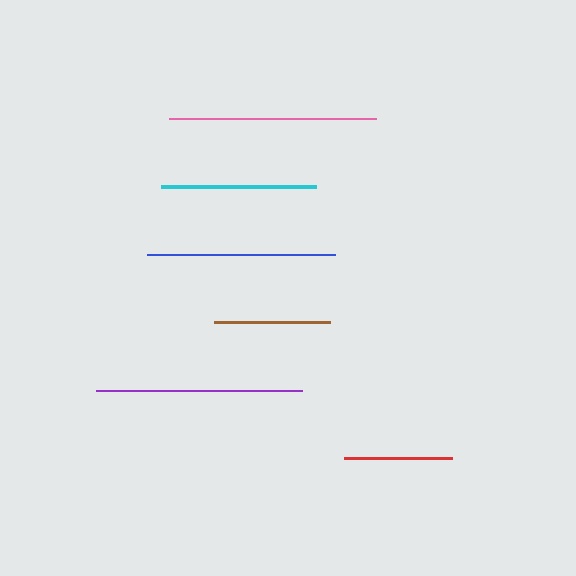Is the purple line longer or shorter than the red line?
The purple line is longer than the red line.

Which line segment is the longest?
The pink line is the longest at approximately 207 pixels.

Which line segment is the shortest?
The red line is the shortest at approximately 108 pixels.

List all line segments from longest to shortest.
From longest to shortest: pink, purple, blue, cyan, brown, red.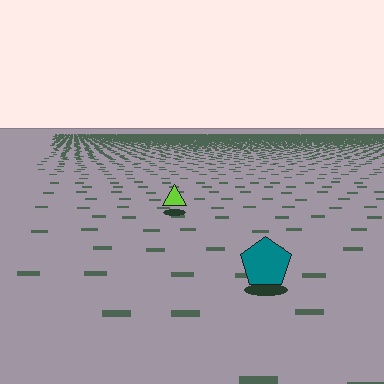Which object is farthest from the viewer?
The lime triangle is farthest from the viewer. It appears smaller and the ground texture around it is denser.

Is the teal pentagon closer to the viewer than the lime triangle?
Yes. The teal pentagon is closer — you can tell from the texture gradient: the ground texture is coarser near it.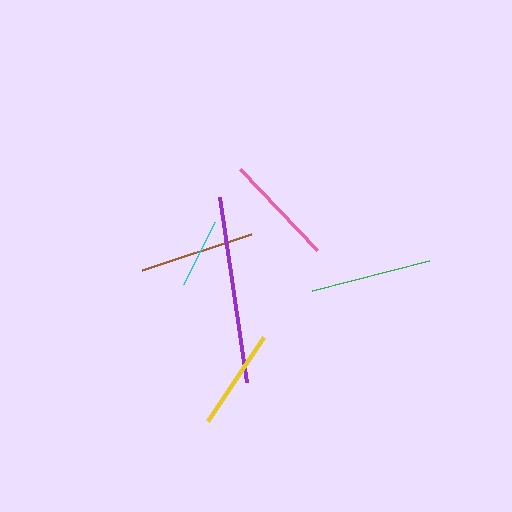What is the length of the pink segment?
The pink segment is approximately 112 pixels long.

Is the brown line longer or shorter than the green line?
The green line is longer than the brown line.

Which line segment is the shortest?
The cyan line is the shortest at approximately 70 pixels.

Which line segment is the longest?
The purple line is the longest at approximately 186 pixels.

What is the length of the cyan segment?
The cyan segment is approximately 70 pixels long.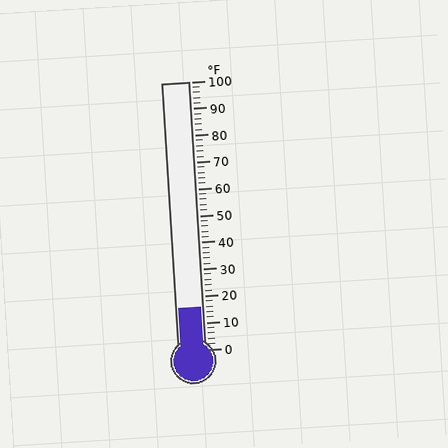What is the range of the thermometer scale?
The thermometer scale ranges from 0°F to 100°F.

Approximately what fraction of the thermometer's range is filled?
The thermometer is filled to approximately 15% of its range.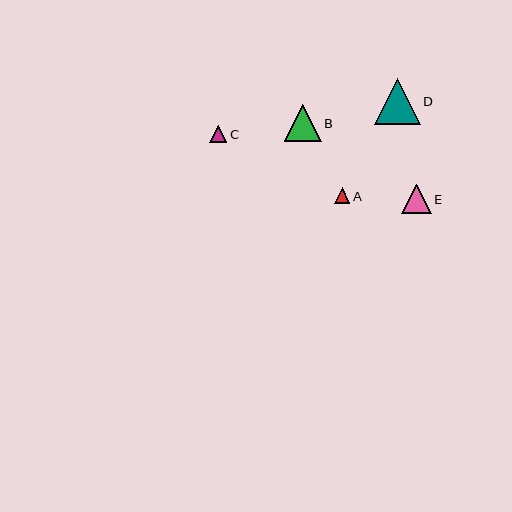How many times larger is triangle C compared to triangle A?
Triangle C is approximately 1.1 times the size of triangle A.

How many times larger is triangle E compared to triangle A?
Triangle E is approximately 2.0 times the size of triangle A.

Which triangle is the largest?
Triangle D is the largest with a size of approximately 46 pixels.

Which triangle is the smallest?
Triangle A is the smallest with a size of approximately 15 pixels.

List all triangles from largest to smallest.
From largest to smallest: D, B, E, C, A.